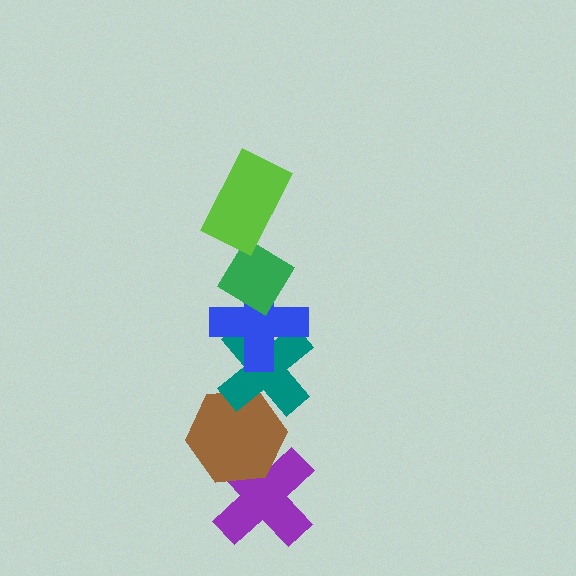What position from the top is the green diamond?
The green diamond is 2nd from the top.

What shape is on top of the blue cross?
The green diamond is on top of the blue cross.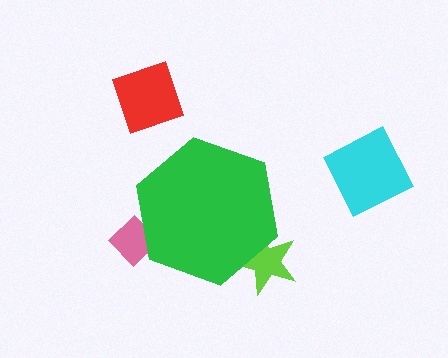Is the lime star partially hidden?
Yes, the lime star is partially hidden behind the green hexagon.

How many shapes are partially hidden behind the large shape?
2 shapes are partially hidden.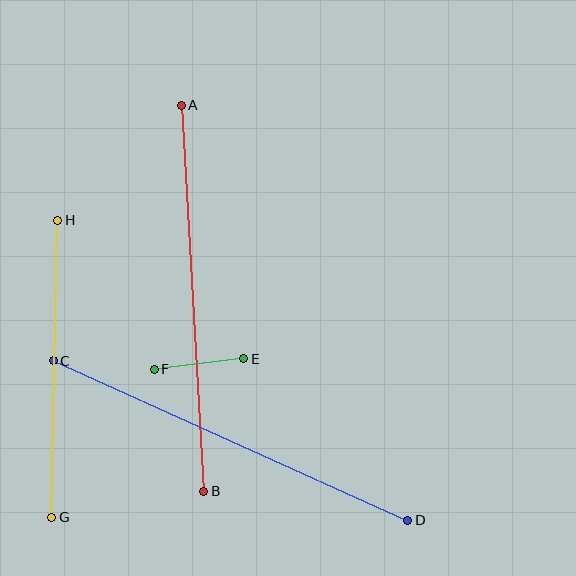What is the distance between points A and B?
The distance is approximately 386 pixels.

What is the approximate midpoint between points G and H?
The midpoint is at approximately (55, 369) pixels.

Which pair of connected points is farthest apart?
Points C and D are farthest apart.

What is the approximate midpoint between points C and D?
The midpoint is at approximately (230, 440) pixels.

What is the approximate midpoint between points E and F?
The midpoint is at approximately (199, 364) pixels.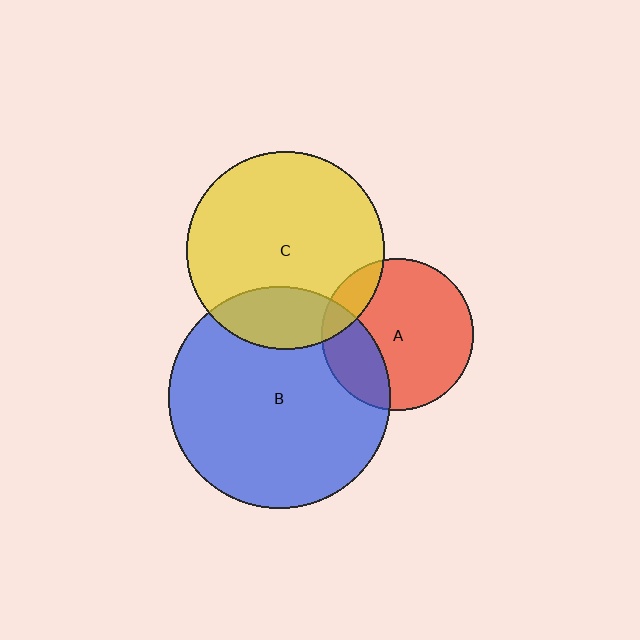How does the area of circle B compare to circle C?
Approximately 1.3 times.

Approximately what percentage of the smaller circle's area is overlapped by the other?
Approximately 20%.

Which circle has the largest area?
Circle B (blue).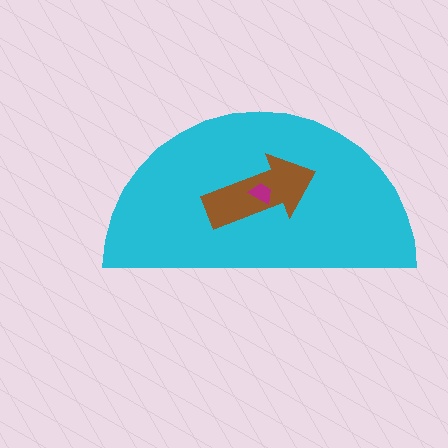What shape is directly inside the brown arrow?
The magenta trapezoid.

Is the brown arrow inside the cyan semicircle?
Yes.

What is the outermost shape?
The cyan semicircle.